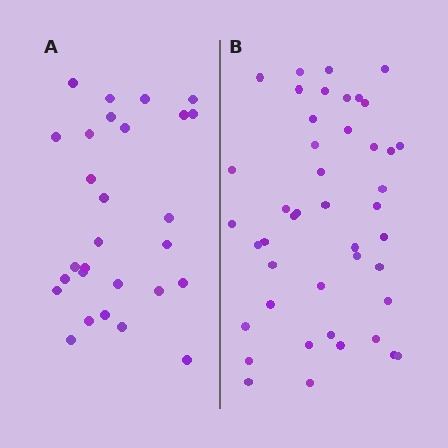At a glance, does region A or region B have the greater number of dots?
Region B (the right region) has more dots.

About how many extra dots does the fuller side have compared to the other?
Region B has approximately 15 more dots than region A.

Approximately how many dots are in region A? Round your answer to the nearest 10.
About 30 dots. (The exact count is 28, which rounds to 30.)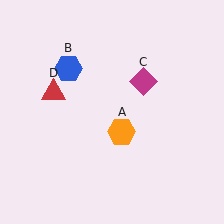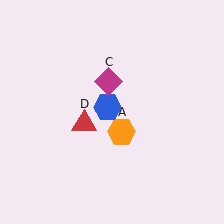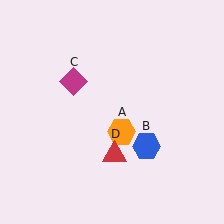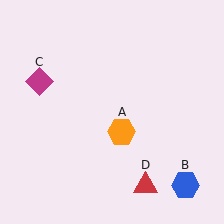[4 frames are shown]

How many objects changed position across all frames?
3 objects changed position: blue hexagon (object B), magenta diamond (object C), red triangle (object D).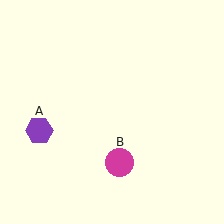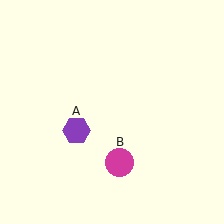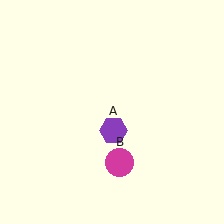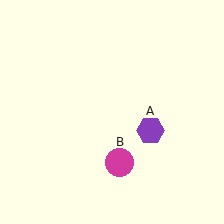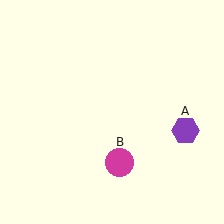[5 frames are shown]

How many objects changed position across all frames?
1 object changed position: purple hexagon (object A).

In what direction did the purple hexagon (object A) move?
The purple hexagon (object A) moved right.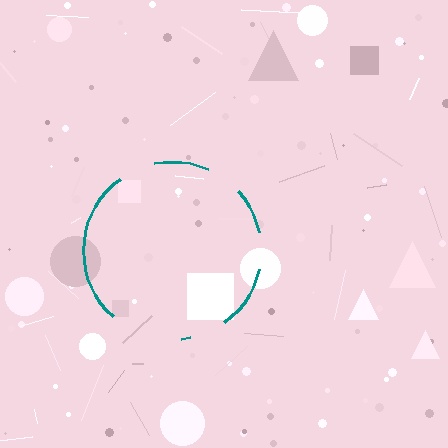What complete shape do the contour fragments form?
The contour fragments form a circle.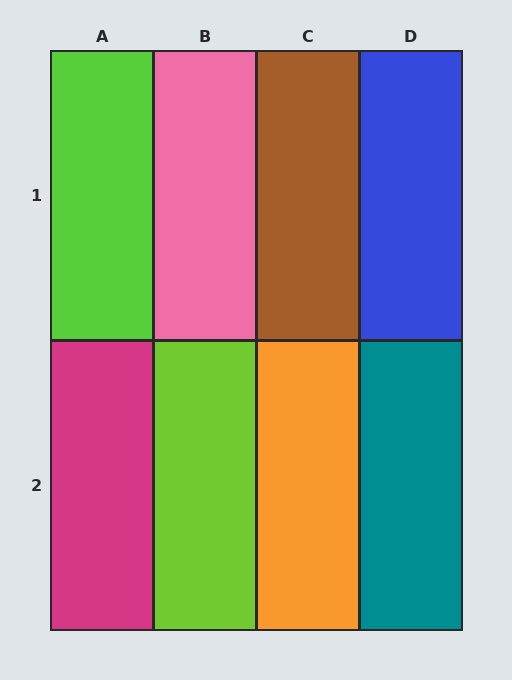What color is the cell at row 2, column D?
Teal.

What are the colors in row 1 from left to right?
Lime, pink, brown, blue.